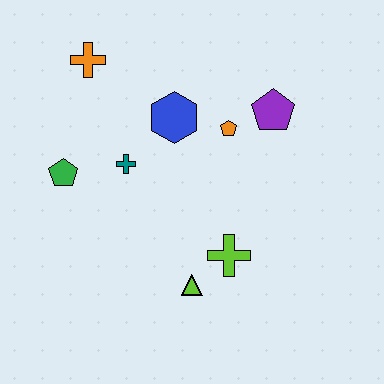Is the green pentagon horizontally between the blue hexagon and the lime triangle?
No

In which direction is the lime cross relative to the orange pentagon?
The lime cross is below the orange pentagon.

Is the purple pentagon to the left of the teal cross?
No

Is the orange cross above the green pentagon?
Yes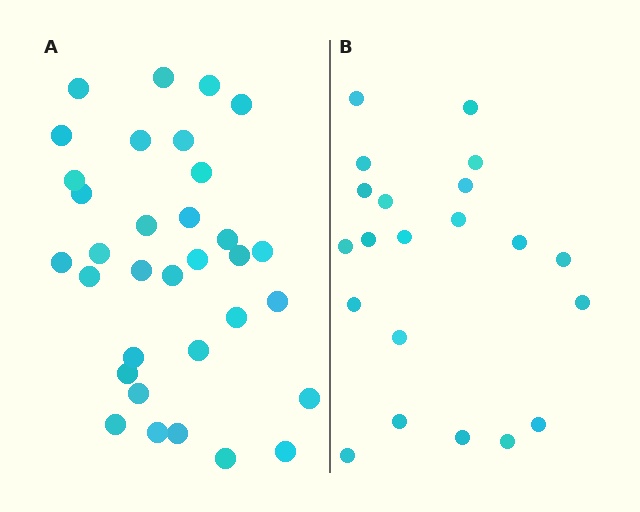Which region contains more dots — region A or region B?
Region A (the left region) has more dots.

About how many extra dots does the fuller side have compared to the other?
Region A has roughly 12 or so more dots than region B.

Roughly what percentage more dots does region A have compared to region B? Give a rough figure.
About 55% more.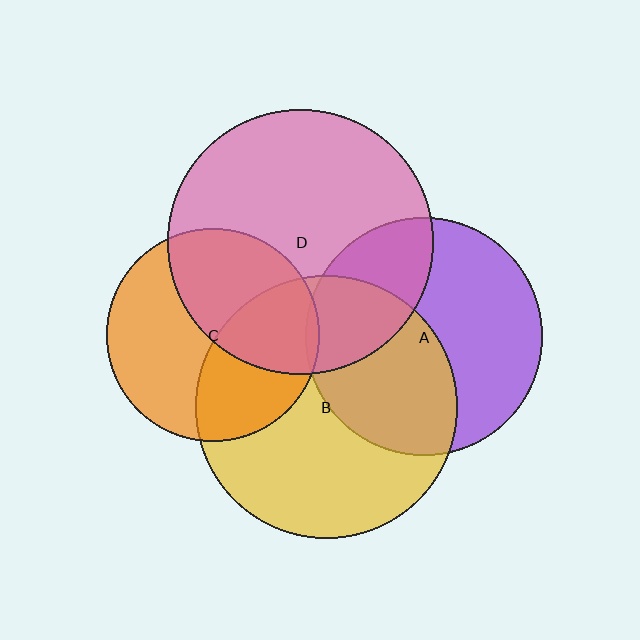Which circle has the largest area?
Circle D (pink).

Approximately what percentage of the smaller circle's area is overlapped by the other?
Approximately 25%.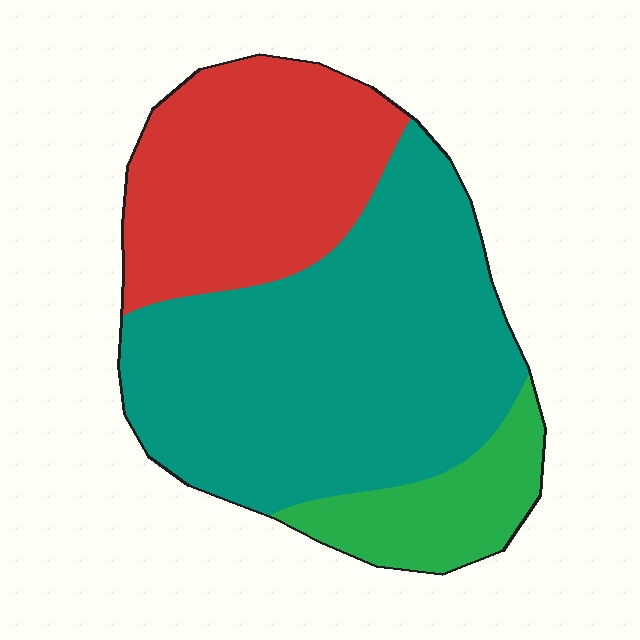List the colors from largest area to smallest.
From largest to smallest: teal, red, green.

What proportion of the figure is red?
Red covers 31% of the figure.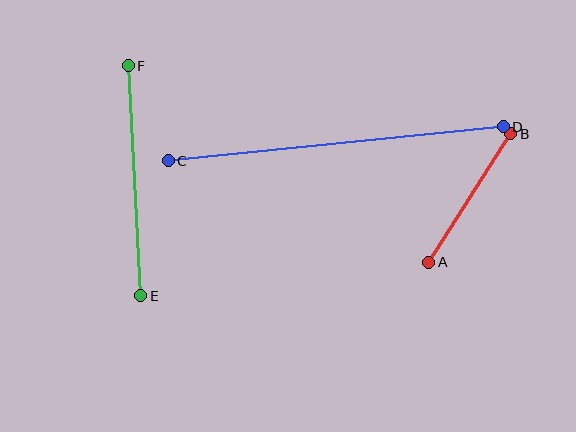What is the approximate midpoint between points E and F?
The midpoint is at approximately (134, 181) pixels.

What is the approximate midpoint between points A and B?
The midpoint is at approximately (470, 198) pixels.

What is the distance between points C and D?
The distance is approximately 336 pixels.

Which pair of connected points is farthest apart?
Points C and D are farthest apart.